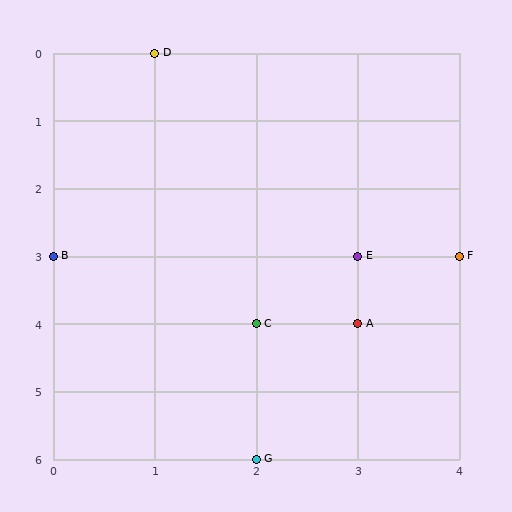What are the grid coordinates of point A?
Point A is at grid coordinates (3, 4).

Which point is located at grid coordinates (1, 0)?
Point D is at (1, 0).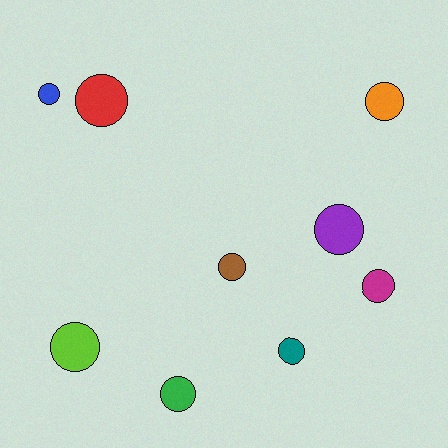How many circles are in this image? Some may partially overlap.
There are 9 circles.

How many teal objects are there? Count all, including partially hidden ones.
There is 1 teal object.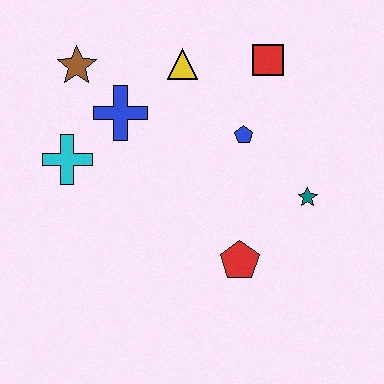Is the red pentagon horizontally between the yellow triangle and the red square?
Yes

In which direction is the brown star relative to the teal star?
The brown star is to the left of the teal star.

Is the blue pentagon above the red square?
No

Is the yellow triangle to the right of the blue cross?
Yes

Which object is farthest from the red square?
The cyan cross is farthest from the red square.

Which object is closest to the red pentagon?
The teal star is closest to the red pentagon.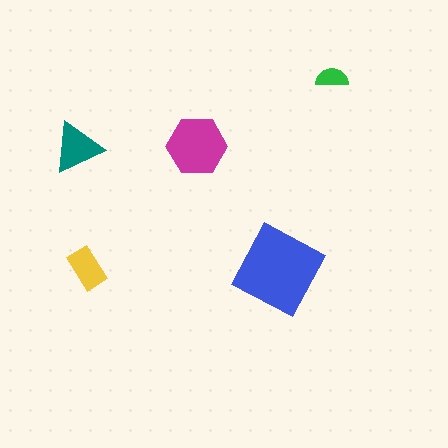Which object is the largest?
The blue diamond.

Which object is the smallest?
The green semicircle.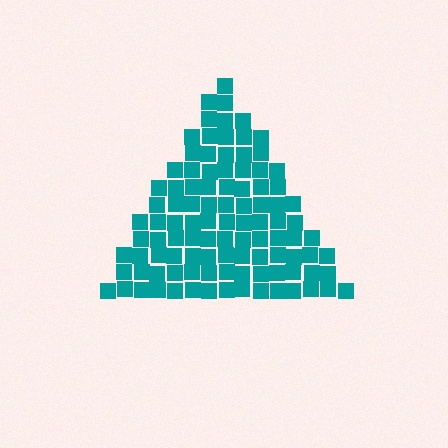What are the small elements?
The small elements are squares.